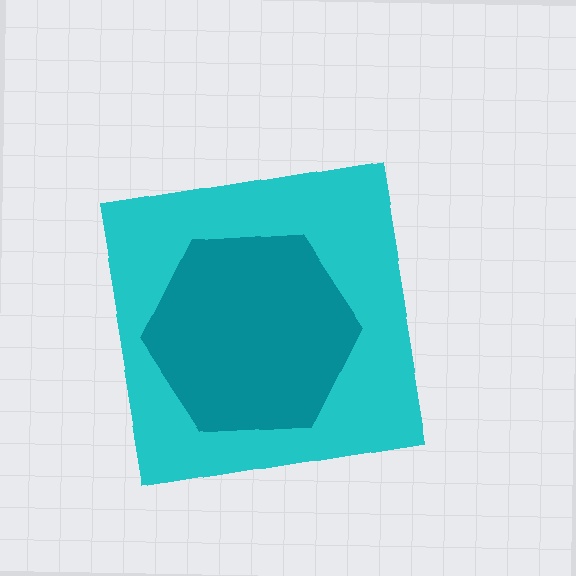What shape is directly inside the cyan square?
The teal hexagon.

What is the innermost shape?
The teal hexagon.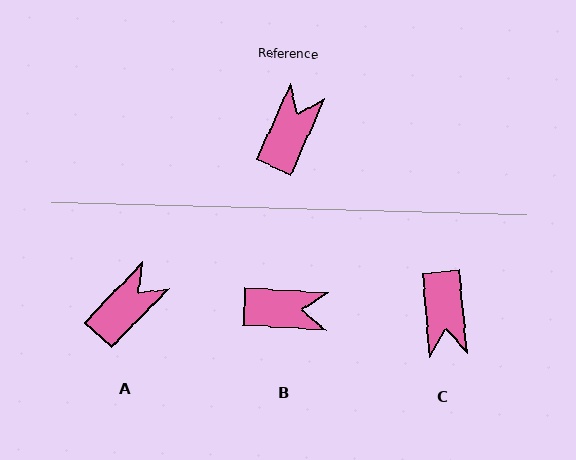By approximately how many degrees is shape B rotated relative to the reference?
Approximately 69 degrees clockwise.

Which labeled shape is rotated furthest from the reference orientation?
C, about 151 degrees away.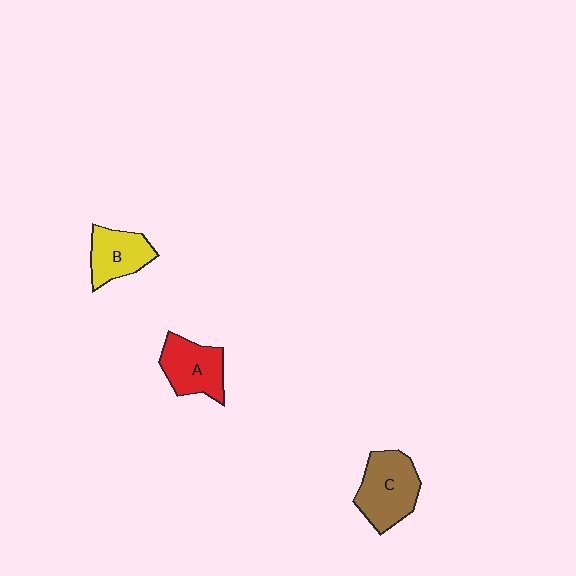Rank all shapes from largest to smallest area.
From largest to smallest: C (brown), A (red), B (yellow).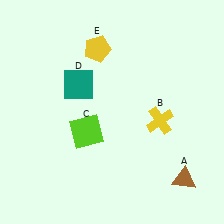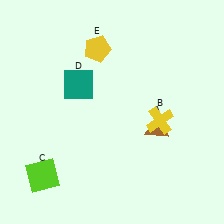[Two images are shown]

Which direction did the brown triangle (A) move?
The brown triangle (A) moved up.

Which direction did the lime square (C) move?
The lime square (C) moved down.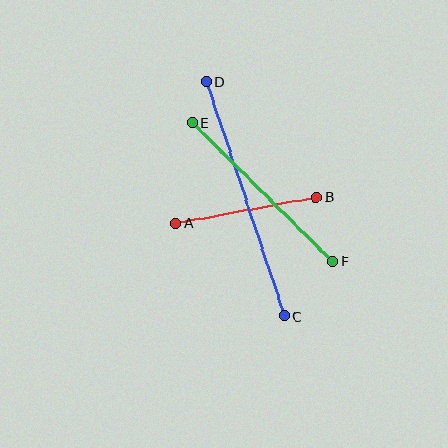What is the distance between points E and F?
The distance is approximately 198 pixels.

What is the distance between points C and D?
The distance is approximately 247 pixels.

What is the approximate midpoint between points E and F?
The midpoint is at approximately (263, 192) pixels.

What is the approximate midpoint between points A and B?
The midpoint is at approximately (246, 210) pixels.